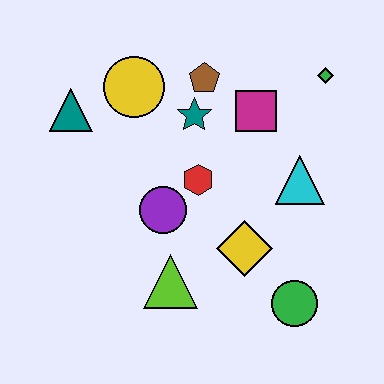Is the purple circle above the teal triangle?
No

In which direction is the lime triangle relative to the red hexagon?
The lime triangle is below the red hexagon.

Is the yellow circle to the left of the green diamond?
Yes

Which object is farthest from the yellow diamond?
The teal triangle is farthest from the yellow diamond.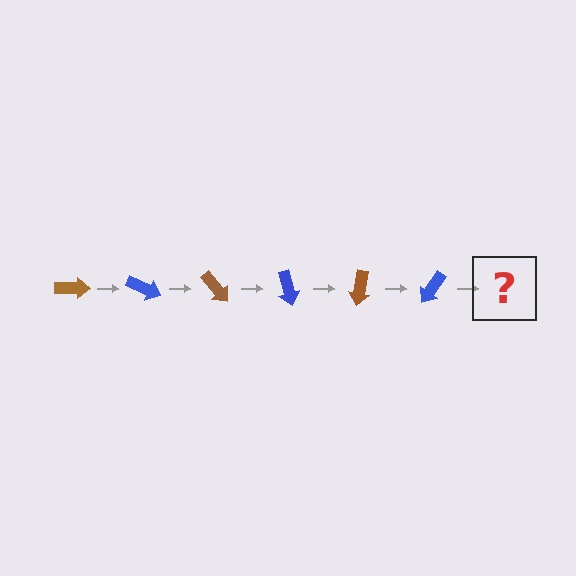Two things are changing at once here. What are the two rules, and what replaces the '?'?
The two rules are that it rotates 25 degrees each step and the color cycles through brown and blue. The '?' should be a brown arrow, rotated 150 degrees from the start.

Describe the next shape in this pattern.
It should be a brown arrow, rotated 150 degrees from the start.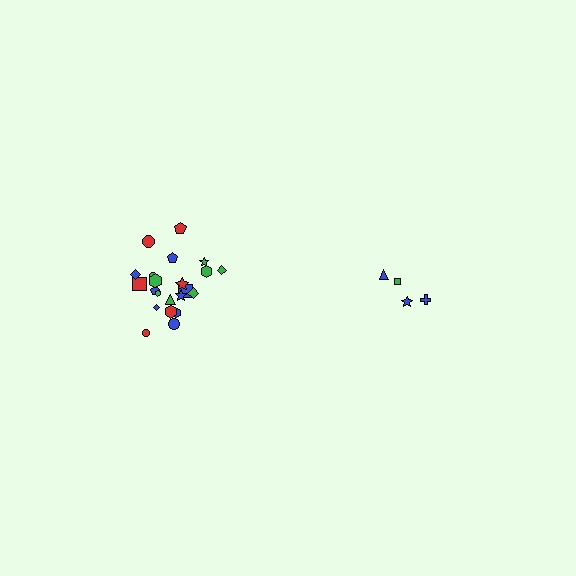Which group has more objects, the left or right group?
The left group.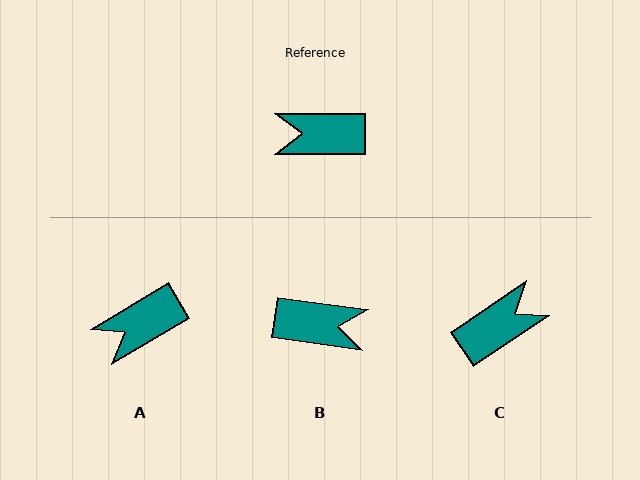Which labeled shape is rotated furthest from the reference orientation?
B, about 172 degrees away.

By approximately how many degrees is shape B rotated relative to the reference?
Approximately 172 degrees counter-clockwise.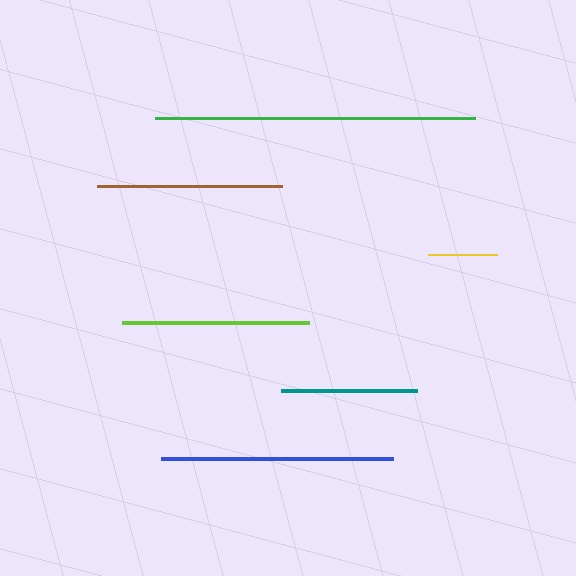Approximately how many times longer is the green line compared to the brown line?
The green line is approximately 1.7 times the length of the brown line.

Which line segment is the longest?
The green line is the longest at approximately 320 pixels.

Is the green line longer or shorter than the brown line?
The green line is longer than the brown line.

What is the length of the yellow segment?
The yellow segment is approximately 69 pixels long.